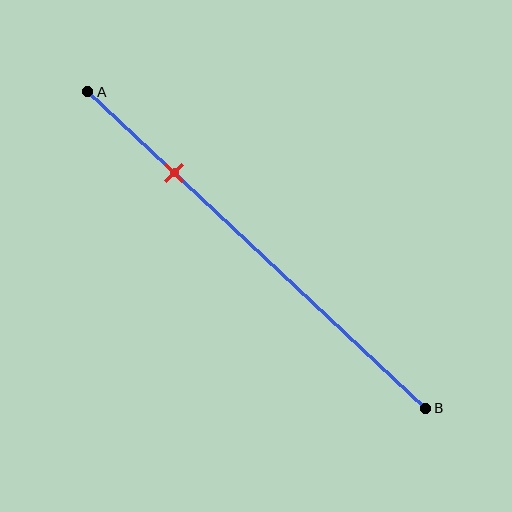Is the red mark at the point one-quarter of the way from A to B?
Yes, the mark is approximately at the one-quarter point.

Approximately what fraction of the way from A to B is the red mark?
The red mark is approximately 25% of the way from A to B.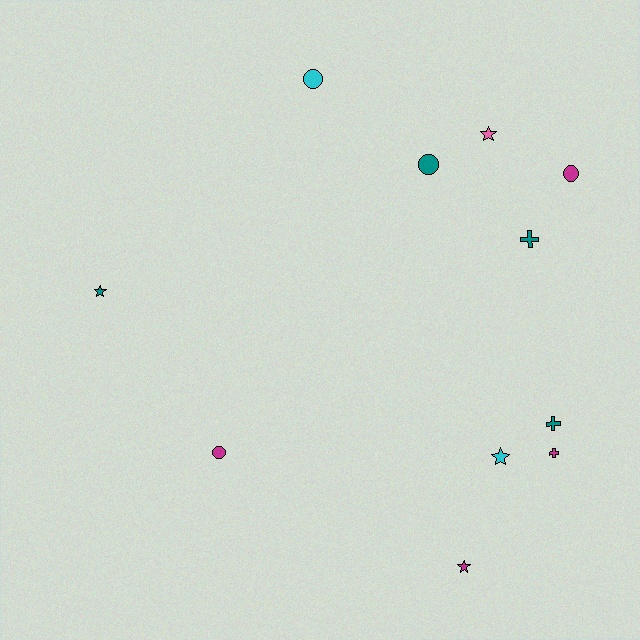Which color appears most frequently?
Magenta, with 4 objects.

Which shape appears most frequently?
Circle, with 4 objects.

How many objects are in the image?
There are 11 objects.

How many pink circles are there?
There are no pink circles.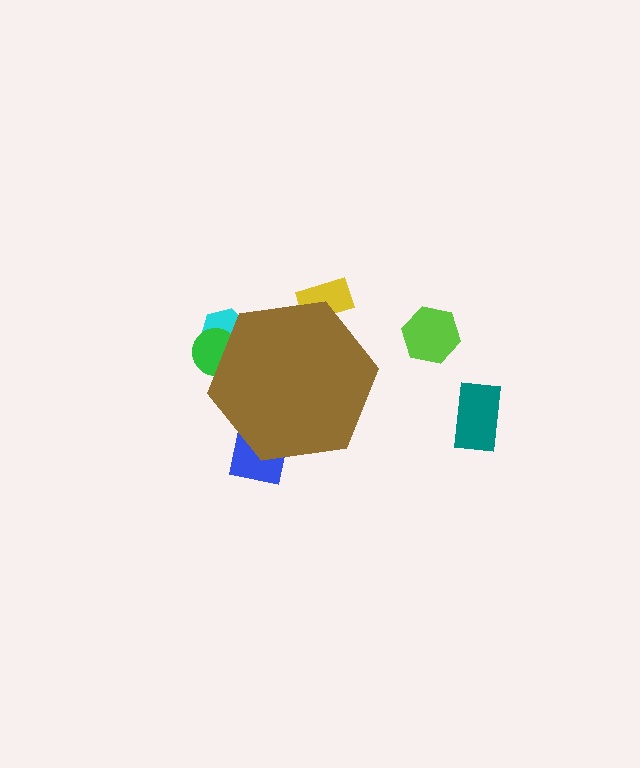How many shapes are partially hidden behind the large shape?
4 shapes are partially hidden.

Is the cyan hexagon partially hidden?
Yes, the cyan hexagon is partially hidden behind the brown hexagon.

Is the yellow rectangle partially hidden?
Yes, the yellow rectangle is partially hidden behind the brown hexagon.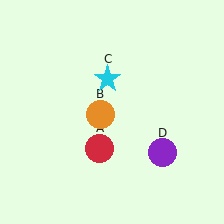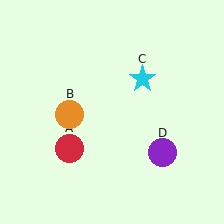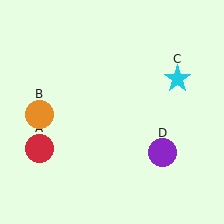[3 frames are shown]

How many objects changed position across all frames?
3 objects changed position: red circle (object A), orange circle (object B), cyan star (object C).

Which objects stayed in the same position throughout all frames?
Purple circle (object D) remained stationary.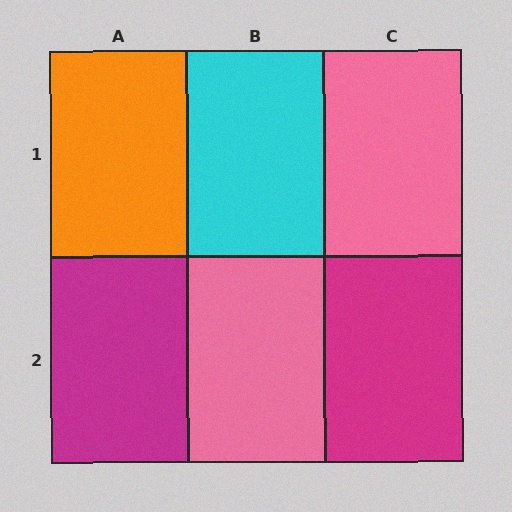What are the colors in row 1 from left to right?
Orange, cyan, pink.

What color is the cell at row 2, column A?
Magenta.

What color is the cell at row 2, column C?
Magenta.